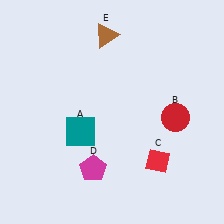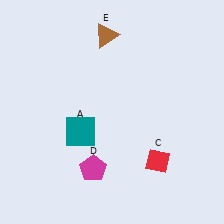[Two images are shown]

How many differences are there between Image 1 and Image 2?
There is 1 difference between the two images.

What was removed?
The red circle (B) was removed in Image 2.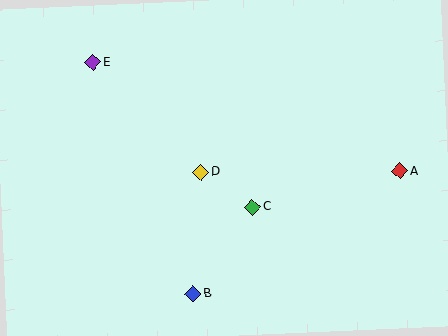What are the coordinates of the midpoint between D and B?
The midpoint between D and B is at (197, 233).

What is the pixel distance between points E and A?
The distance between E and A is 326 pixels.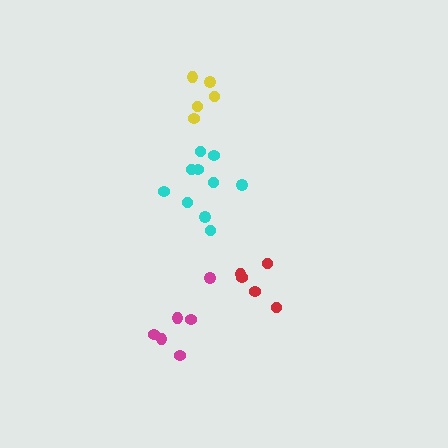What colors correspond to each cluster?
The clusters are colored: cyan, magenta, yellow, red.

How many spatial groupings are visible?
There are 4 spatial groupings.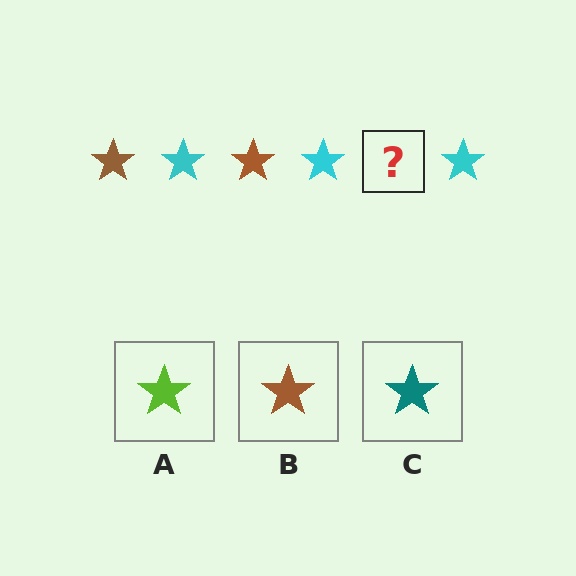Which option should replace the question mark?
Option B.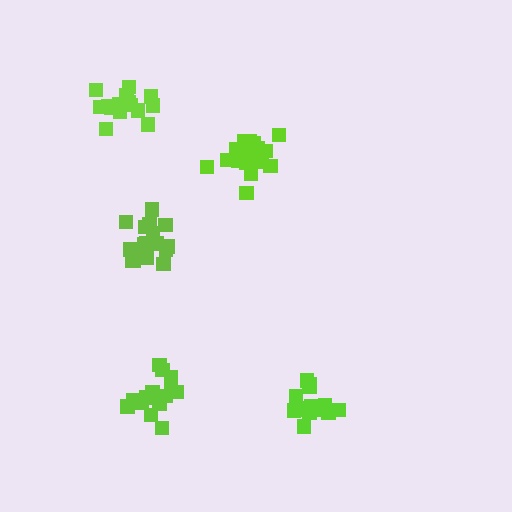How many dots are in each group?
Group 1: 18 dots, Group 2: 17 dots, Group 3: 20 dots, Group 4: 14 dots, Group 5: 16 dots (85 total).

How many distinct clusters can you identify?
There are 5 distinct clusters.